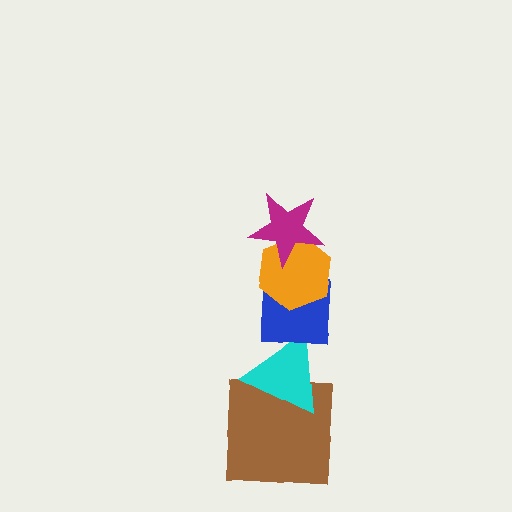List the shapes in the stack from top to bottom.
From top to bottom: the magenta star, the orange hexagon, the blue square, the cyan triangle, the brown square.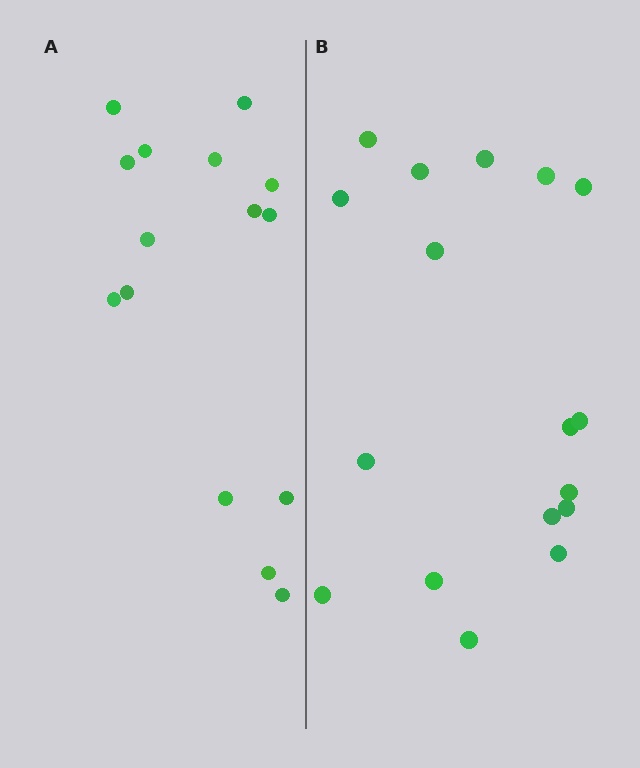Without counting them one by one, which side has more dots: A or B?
Region B (the right region) has more dots.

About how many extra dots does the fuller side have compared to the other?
Region B has just a few more — roughly 2 or 3 more dots than region A.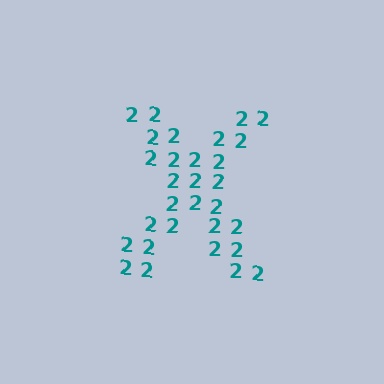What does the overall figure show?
The overall figure shows the letter X.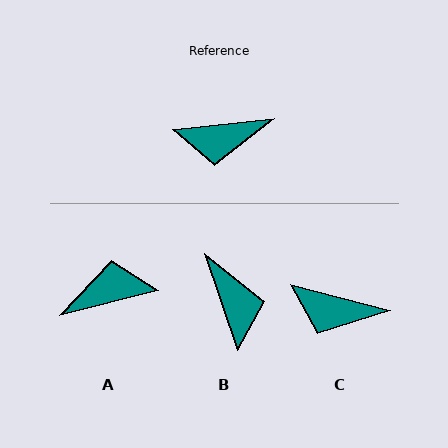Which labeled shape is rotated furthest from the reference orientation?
A, about 172 degrees away.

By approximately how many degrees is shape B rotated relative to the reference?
Approximately 103 degrees counter-clockwise.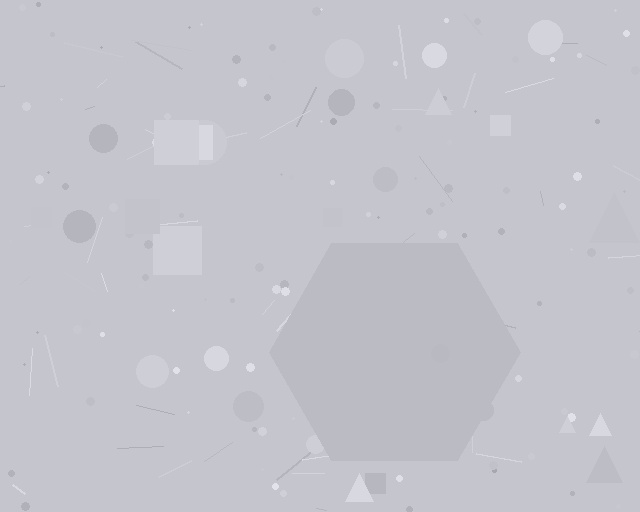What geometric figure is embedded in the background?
A hexagon is embedded in the background.